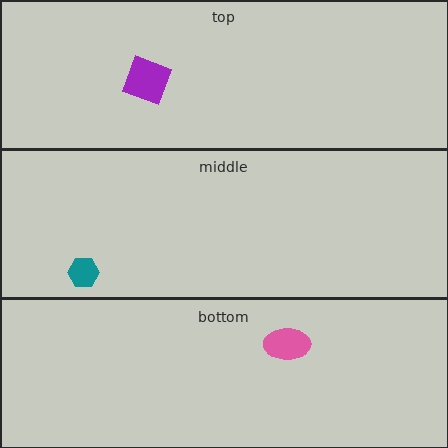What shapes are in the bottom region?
The pink ellipse.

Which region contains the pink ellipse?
The bottom region.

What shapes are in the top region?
The purple square.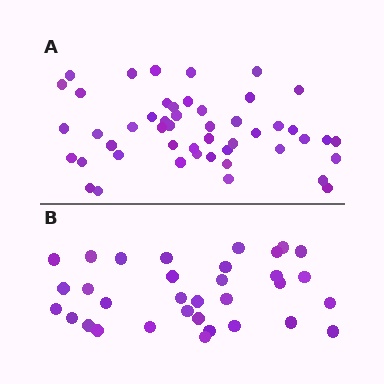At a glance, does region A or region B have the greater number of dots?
Region A (the top region) has more dots.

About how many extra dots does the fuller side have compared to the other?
Region A has approximately 15 more dots than region B.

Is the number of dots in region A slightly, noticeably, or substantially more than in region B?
Region A has substantially more. The ratio is roughly 1.5 to 1.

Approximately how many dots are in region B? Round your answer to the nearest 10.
About 30 dots. (The exact count is 33, which rounds to 30.)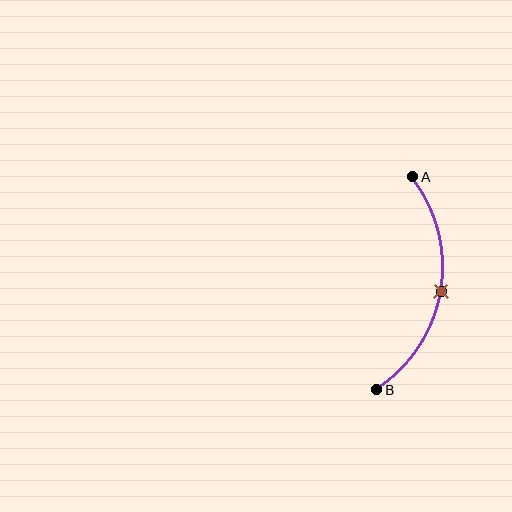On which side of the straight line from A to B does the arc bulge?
The arc bulges to the right of the straight line connecting A and B.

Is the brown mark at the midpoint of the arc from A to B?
Yes. The brown mark lies on the arc at equal arc-length from both A and B — it is the arc midpoint.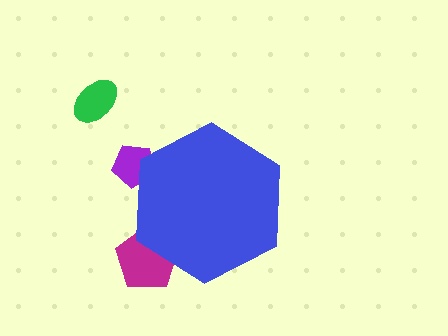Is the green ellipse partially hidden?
No, the green ellipse is fully visible.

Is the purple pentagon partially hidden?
Yes, the purple pentagon is partially hidden behind the blue hexagon.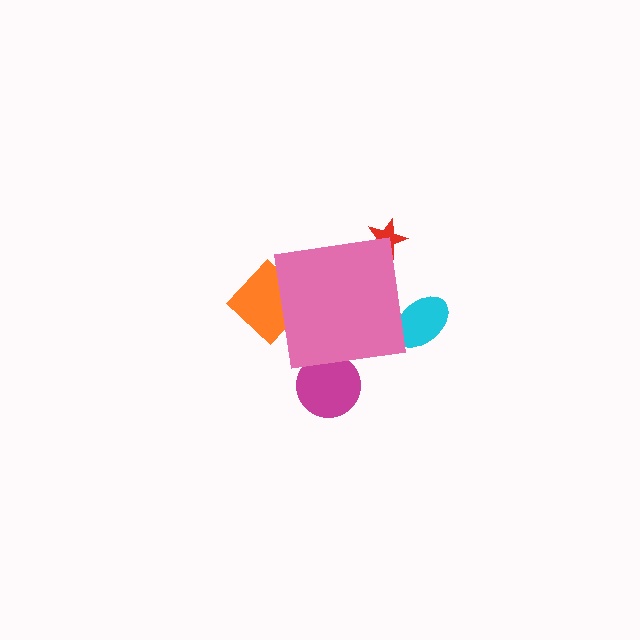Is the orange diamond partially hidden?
Yes, the orange diamond is partially hidden behind the pink square.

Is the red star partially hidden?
Yes, the red star is partially hidden behind the pink square.